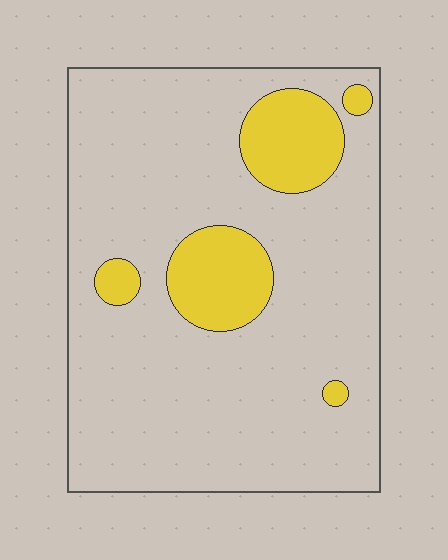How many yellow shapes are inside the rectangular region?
5.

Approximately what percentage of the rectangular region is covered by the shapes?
Approximately 15%.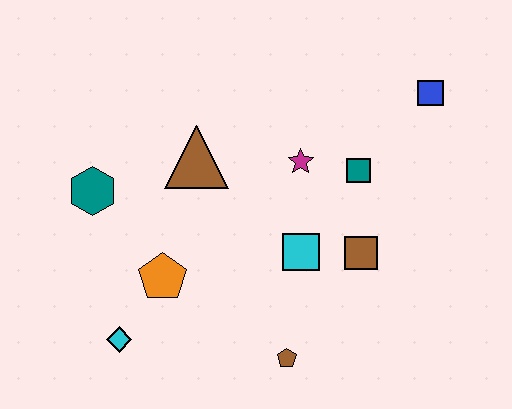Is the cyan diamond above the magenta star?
No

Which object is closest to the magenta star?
The teal square is closest to the magenta star.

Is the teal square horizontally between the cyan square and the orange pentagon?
No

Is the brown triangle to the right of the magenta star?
No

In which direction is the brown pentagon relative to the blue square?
The brown pentagon is below the blue square.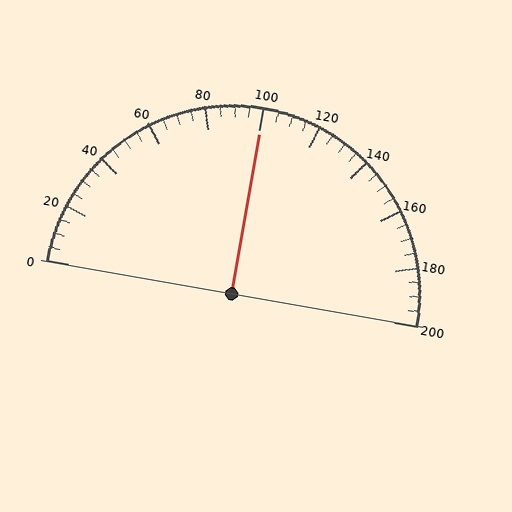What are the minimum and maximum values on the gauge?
The gauge ranges from 0 to 200.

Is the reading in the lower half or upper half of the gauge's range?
The reading is in the upper half of the range (0 to 200).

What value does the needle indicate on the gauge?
The needle indicates approximately 100.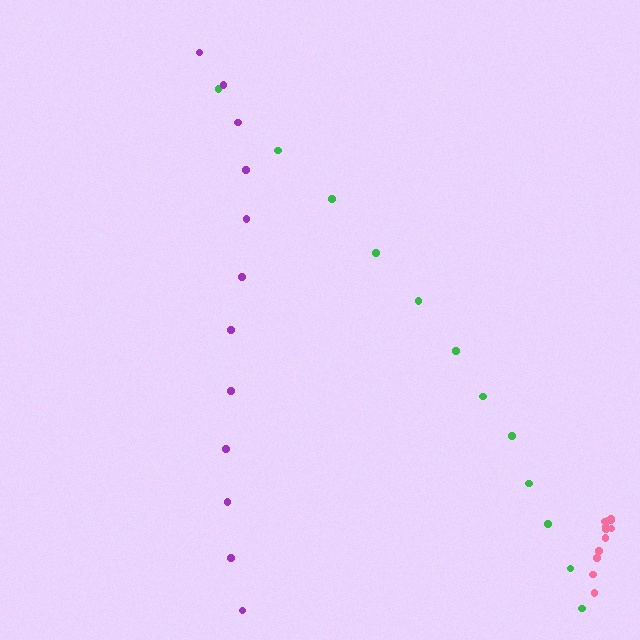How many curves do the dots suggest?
There are 3 distinct paths.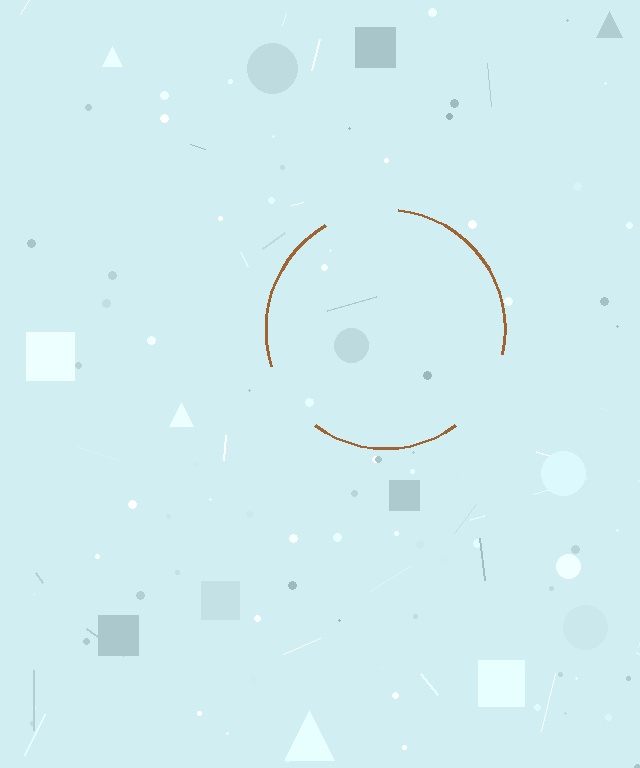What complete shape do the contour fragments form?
The contour fragments form a circle.